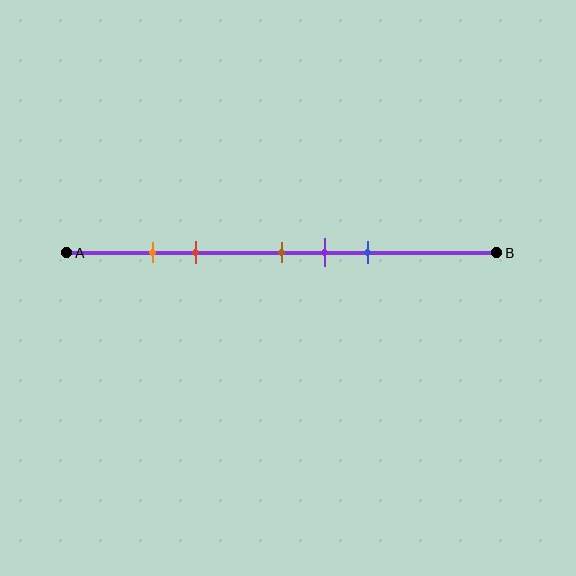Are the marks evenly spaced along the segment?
No, the marks are not evenly spaced.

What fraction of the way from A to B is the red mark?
The red mark is approximately 30% (0.3) of the way from A to B.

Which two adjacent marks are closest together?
The orange and red marks are the closest adjacent pair.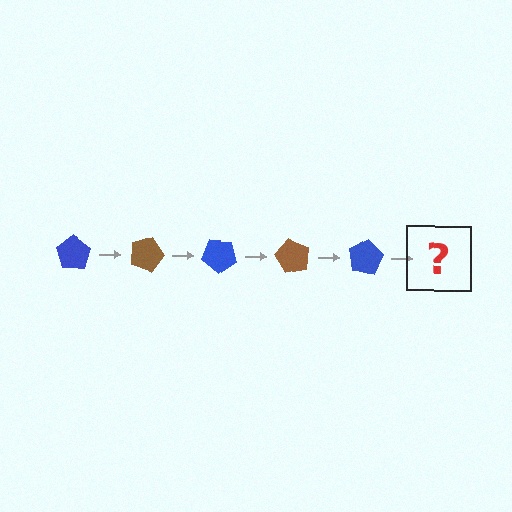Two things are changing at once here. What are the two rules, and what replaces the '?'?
The two rules are that it rotates 20 degrees each step and the color cycles through blue and brown. The '?' should be a brown pentagon, rotated 100 degrees from the start.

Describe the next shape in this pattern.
It should be a brown pentagon, rotated 100 degrees from the start.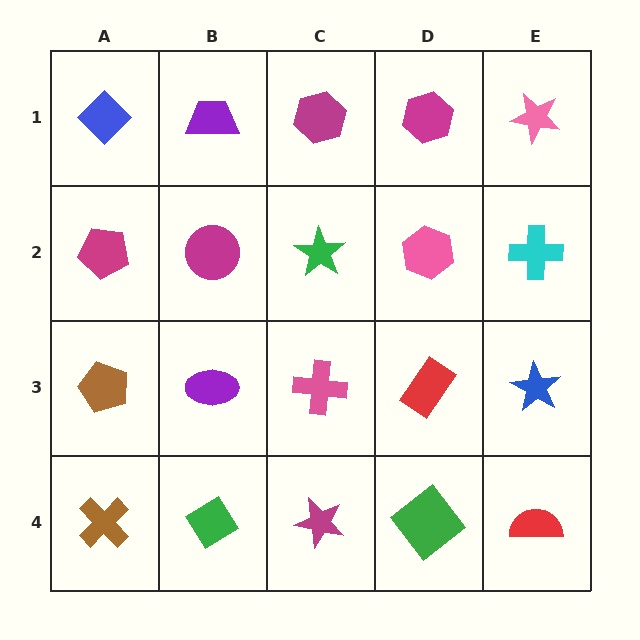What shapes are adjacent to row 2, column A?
A blue diamond (row 1, column A), a brown pentagon (row 3, column A), a magenta circle (row 2, column B).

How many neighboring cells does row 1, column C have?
3.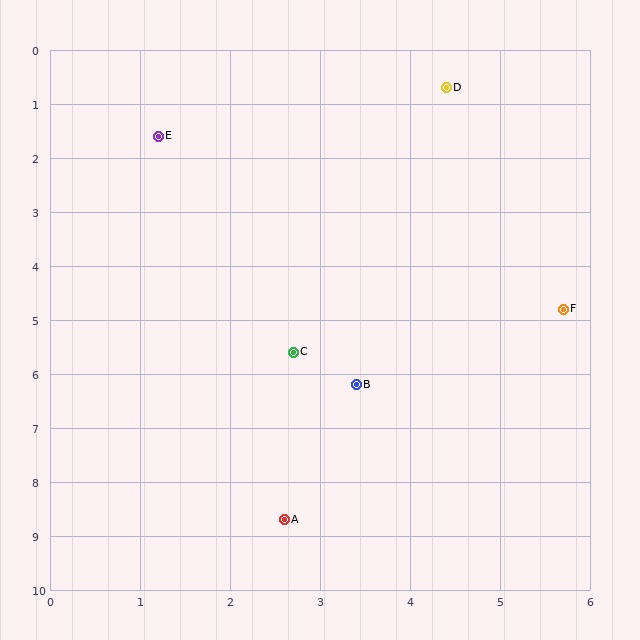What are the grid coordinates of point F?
Point F is at approximately (5.7, 4.8).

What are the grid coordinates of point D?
Point D is at approximately (4.4, 0.7).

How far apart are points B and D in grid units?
Points B and D are about 5.6 grid units apart.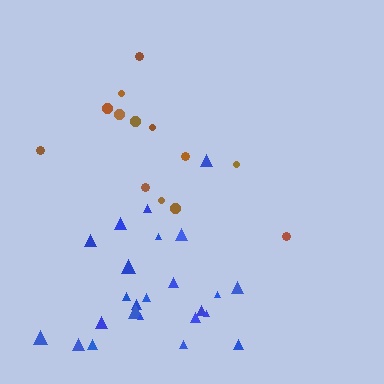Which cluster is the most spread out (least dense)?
Brown.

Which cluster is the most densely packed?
Blue.